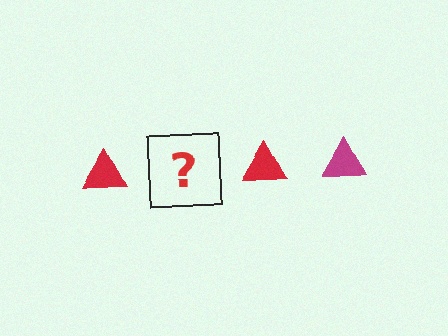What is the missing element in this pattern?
The missing element is a magenta triangle.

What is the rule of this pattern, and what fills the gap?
The rule is that the pattern cycles through red, magenta triangles. The gap should be filled with a magenta triangle.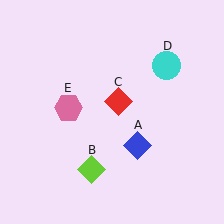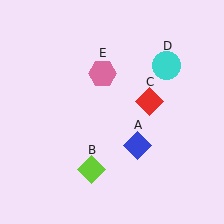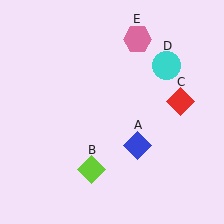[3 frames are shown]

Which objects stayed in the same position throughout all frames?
Blue diamond (object A) and lime diamond (object B) and cyan circle (object D) remained stationary.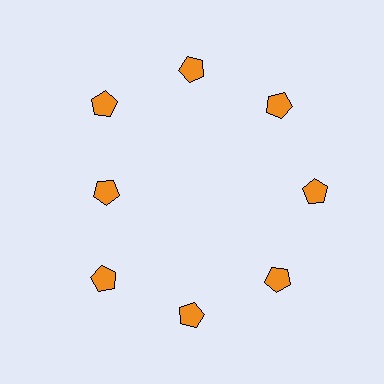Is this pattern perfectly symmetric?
No. The 8 orange pentagons are arranged in a ring, but one element near the 9 o'clock position is pulled inward toward the center, breaking the 8-fold rotational symmetry.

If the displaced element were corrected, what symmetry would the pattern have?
It would have 8-fold rotational symmetry — the pattern would map onto itself every 45 degrees.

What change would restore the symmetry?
The symmetry would be restored by moving it outward, back onto the ring so that all 8 pentagons sit at equal angles and equal distance from the center.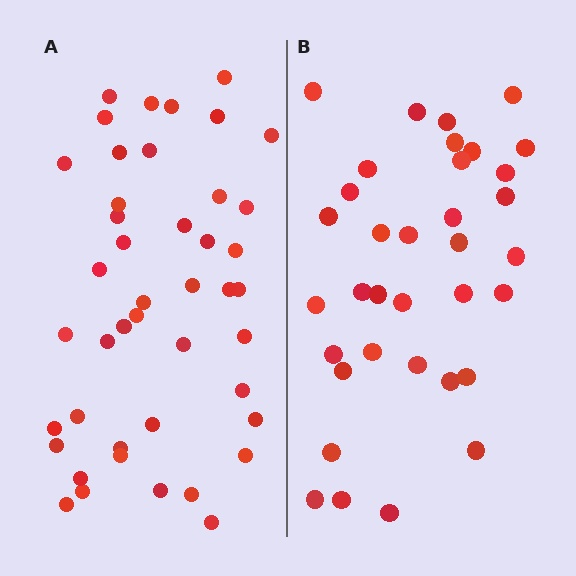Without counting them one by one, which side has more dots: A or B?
Region A (the left region) has more dots.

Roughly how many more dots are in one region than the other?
Region A has roughly 8 or so more dots than region B.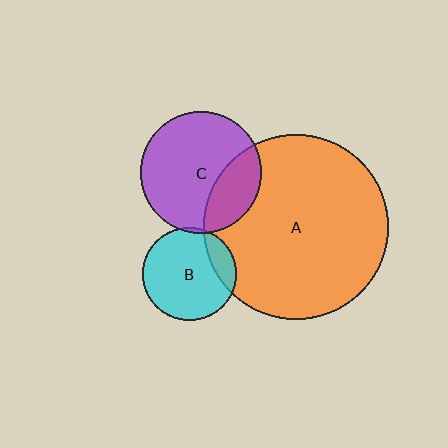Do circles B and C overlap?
Yes.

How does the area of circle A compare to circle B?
Approximately 3.9 times.